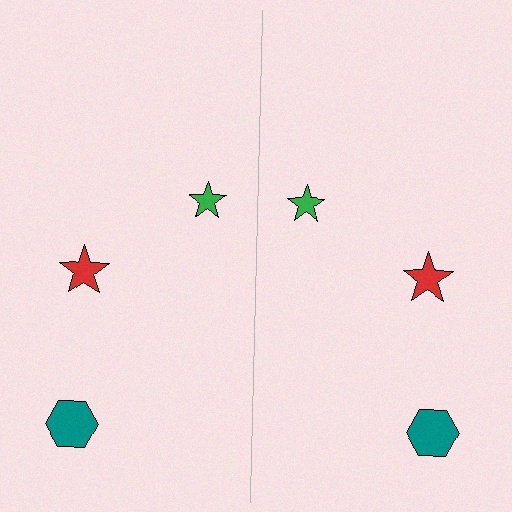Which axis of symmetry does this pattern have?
The pattern has a vertical axis of symmetry running through the center of the image.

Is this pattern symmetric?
Yes, this pattern has bilateral (reflection) symmetry.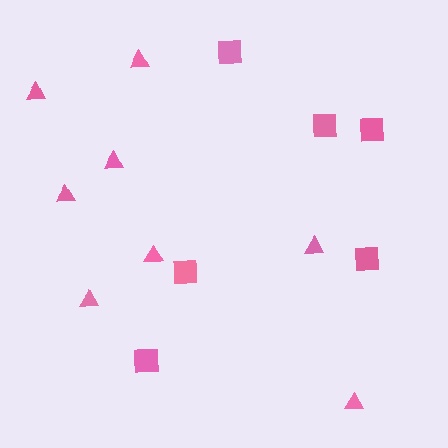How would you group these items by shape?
There are 2 groups: one group of squares (6) and one group of triangles (8).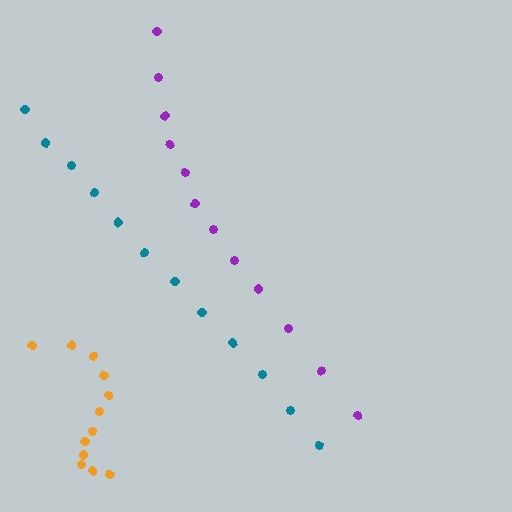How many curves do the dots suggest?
There are 3 distinct paths.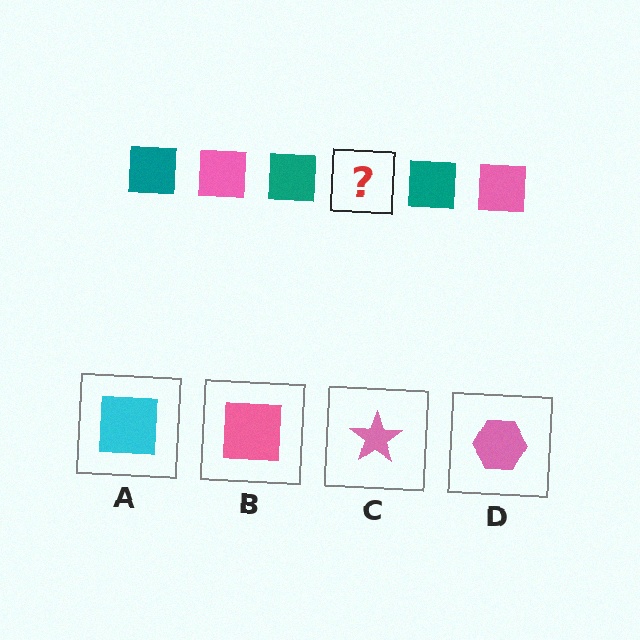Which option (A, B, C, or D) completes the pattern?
B.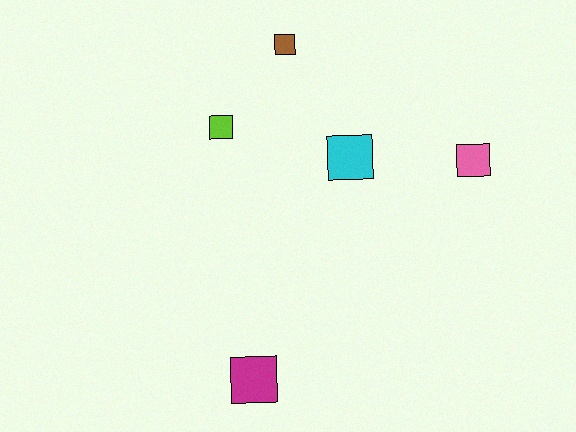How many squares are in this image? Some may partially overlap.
There are 5 squares.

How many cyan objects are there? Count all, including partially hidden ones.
There is 1 cyan object.